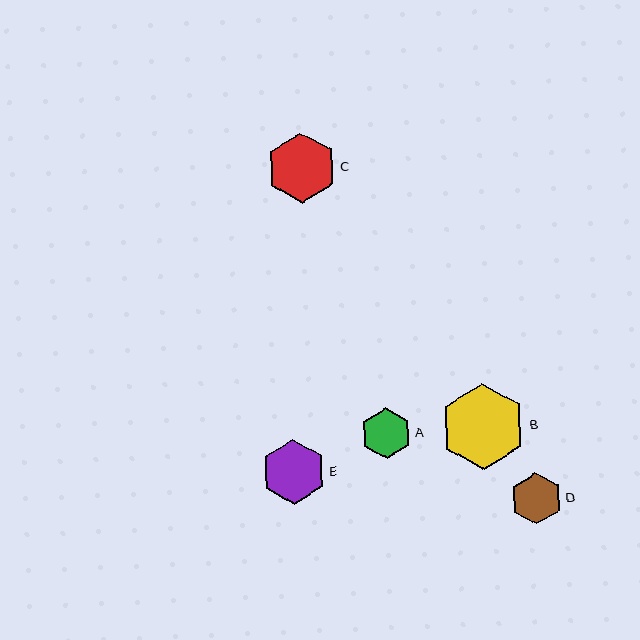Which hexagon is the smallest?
Hexagon A is the smallest with a size of approximately 51 pixels.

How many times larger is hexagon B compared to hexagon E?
Hexagon B is approximately 1.3 times the size of hexagon E.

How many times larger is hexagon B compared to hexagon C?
Hexagon B is approximately 1.2 times the size of hexagon C.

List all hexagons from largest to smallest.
From largest to smallest: B, C, E, D, A.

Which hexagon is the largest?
Hexagon B is the largest with a size of approximately 85 pixels.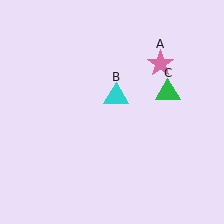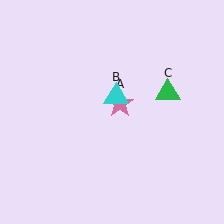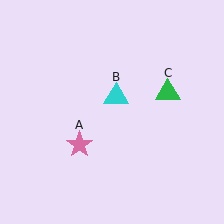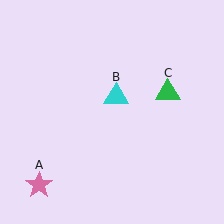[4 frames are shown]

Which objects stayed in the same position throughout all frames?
Cyan triangle (object B) and green triangle (object C) remained stationary.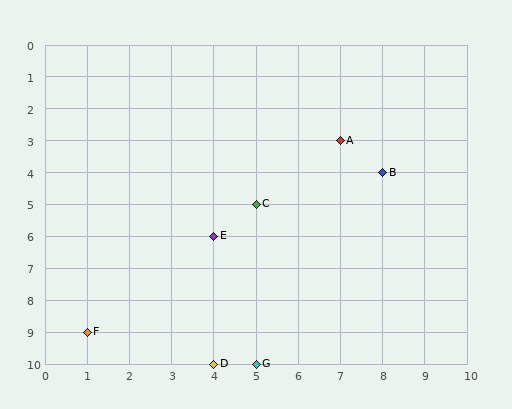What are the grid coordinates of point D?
Point D is at grid coordinates (4, 10).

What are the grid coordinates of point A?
Point A is at grid coordinates (7, 3).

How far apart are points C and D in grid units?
Points C and D are 1 column and 5 rows apart (about 5.1 grid units diagonally).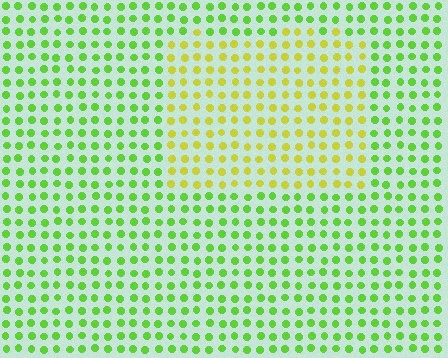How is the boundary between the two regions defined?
The boundary is defined purely by a slight shift in hue (about 41 degrees). Spacing, size, and orientation are identical on both sides.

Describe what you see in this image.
The image is filled with small lime elements in a uniform arrangement. A rectangle-shaped region is visible where the elements are tinted to a slightly different hue, forming a subtle color boundary.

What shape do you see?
I see a rectangle.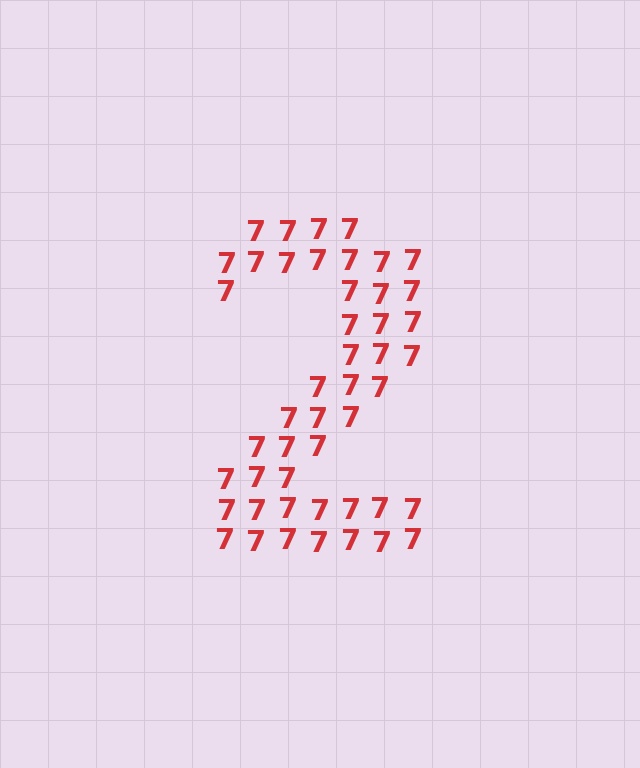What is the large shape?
The large shape is the digit 2.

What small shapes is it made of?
It is made of small digit 7's.